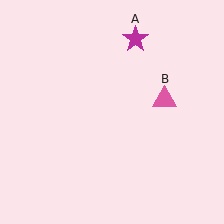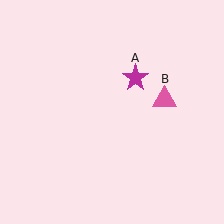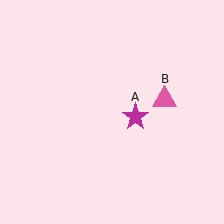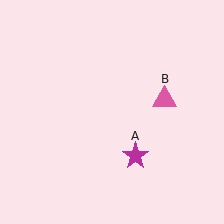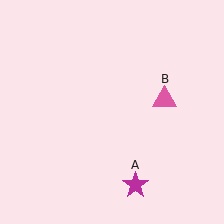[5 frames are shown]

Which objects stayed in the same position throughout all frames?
Pink triangle (object B) remained stationary.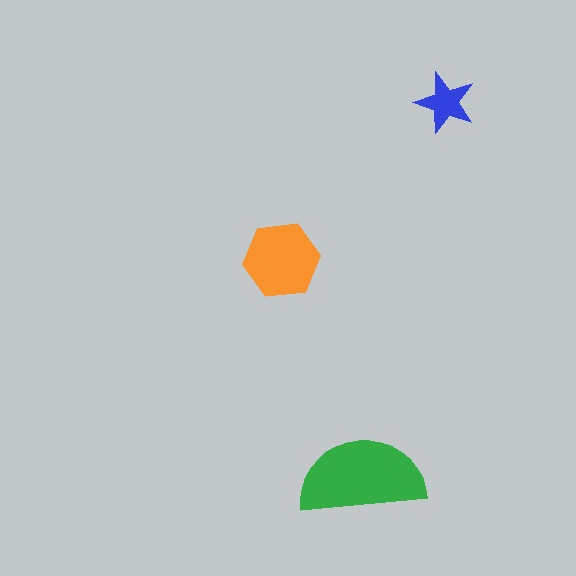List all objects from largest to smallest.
The green semicircle, the orange hexagon, the blue star.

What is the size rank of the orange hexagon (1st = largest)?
2nd.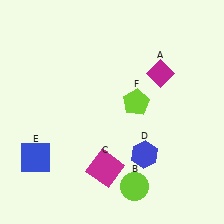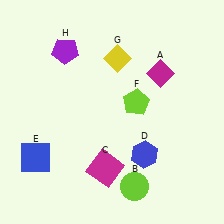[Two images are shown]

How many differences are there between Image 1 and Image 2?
There are 2 differences between the two images.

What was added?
A yellow diamond (G), a purple pentagon (H) were added in Image 2.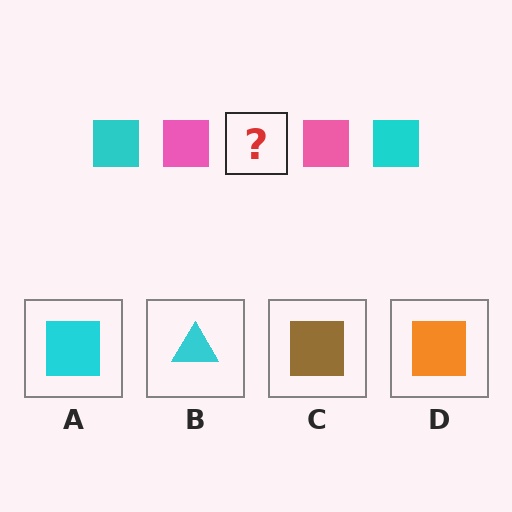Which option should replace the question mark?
Option A.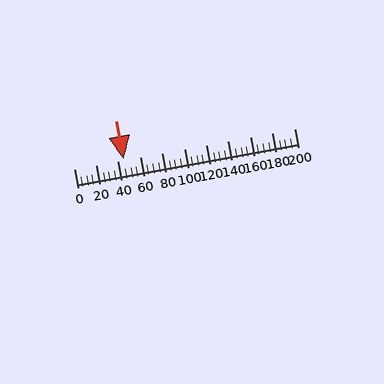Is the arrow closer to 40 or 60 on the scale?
The arrow is closer to 40.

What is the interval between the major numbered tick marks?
The major tick marks are spaced 20 units apart.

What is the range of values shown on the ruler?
The ruler shows values from 0 to 200.